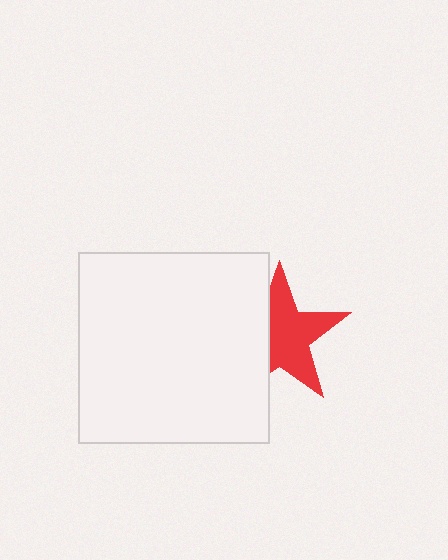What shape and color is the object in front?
The object in front is a white square.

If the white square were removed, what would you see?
You would see the complete red star.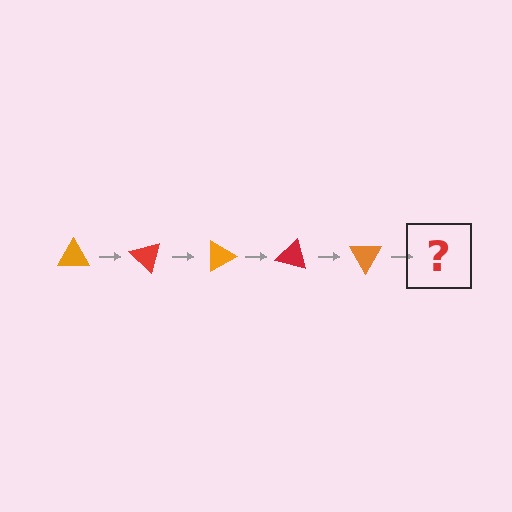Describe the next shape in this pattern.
It should be a red triangle, rotated 225 degrees from the start.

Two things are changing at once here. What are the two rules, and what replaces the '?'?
The two rules are that it rotates 45 degrees each step and the color cycles through orange and red. The '?' should be a red triangle, rotated 225 degrees from the start.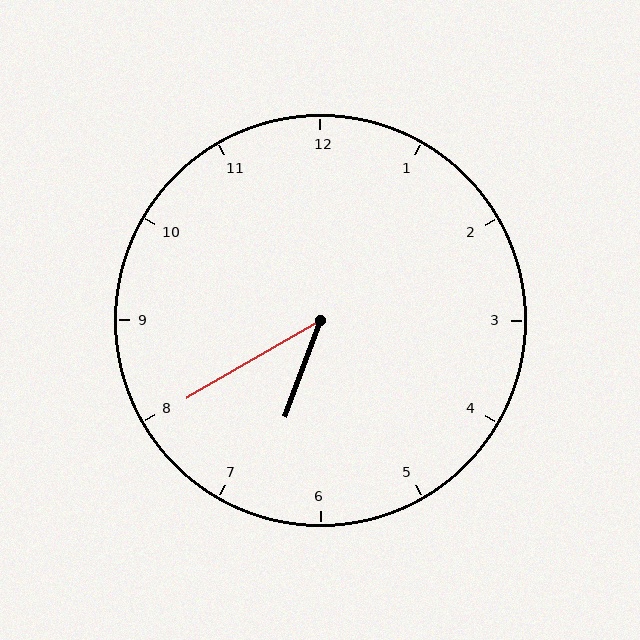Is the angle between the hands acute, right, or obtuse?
It is acute.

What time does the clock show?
6:40.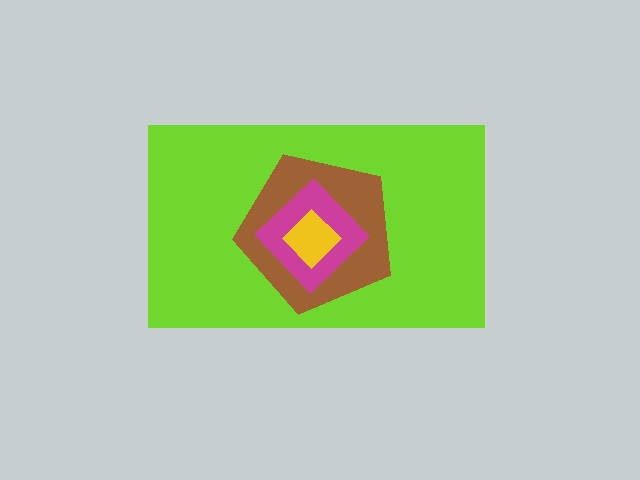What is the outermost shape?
The lime rectangle.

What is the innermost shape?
The yellow diamond.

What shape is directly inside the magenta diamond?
The yellow diamond.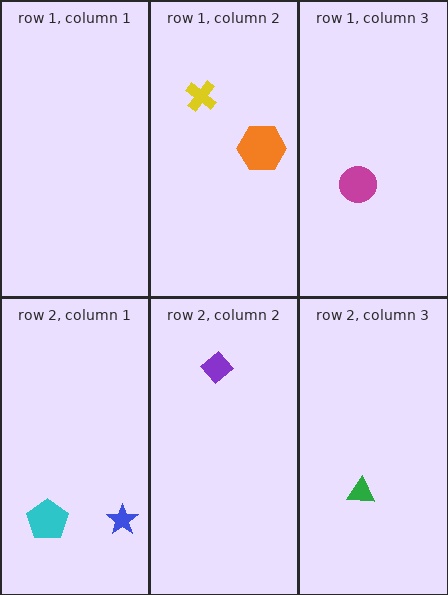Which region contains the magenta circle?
The row 1, column 3 region.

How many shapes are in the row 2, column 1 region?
2.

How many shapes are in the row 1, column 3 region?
1.